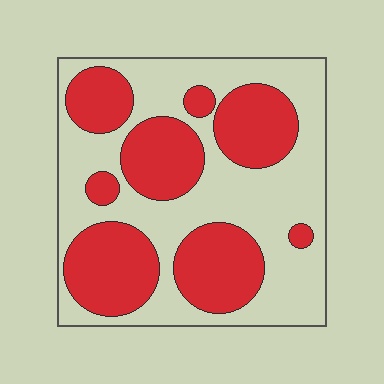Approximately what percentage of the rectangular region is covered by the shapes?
Approximately 45%.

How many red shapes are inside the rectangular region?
8.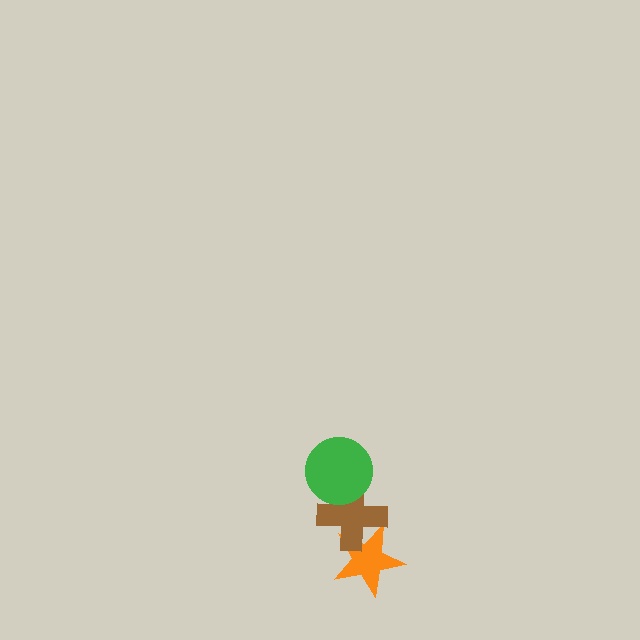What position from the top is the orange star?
The orange star is 3rd from the top.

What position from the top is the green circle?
The green circle is 1st from the top.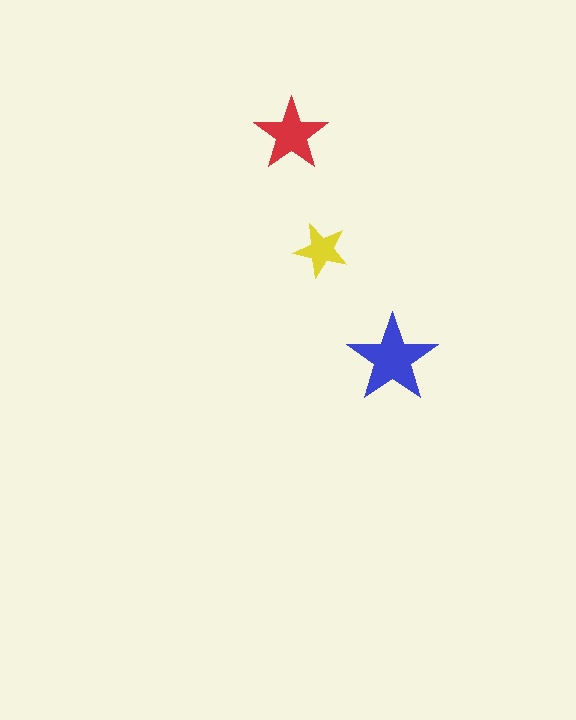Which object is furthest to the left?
The red star is leftmost.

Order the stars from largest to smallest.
the blue one, the red one, the yellow one.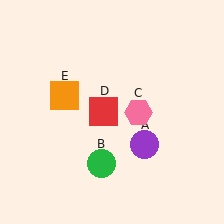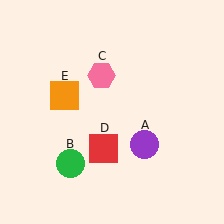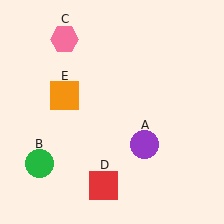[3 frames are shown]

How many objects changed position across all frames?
3 objects changed position: green circle (object B), pink hexagon (object C), red square (object D).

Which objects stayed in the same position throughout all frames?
Purple circle (object A) and orange square (object E) remained stationary.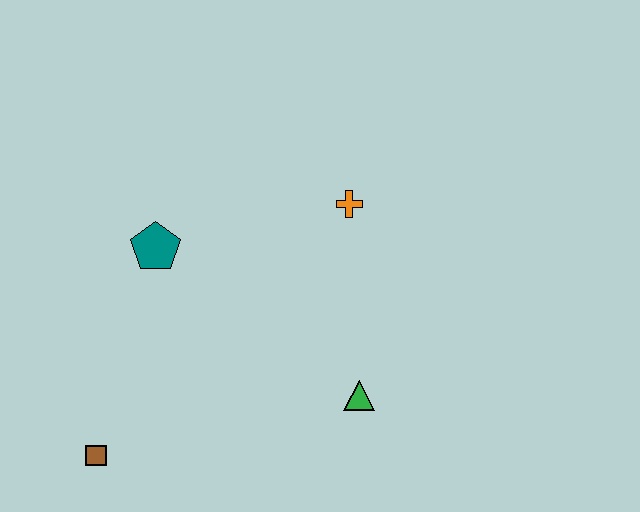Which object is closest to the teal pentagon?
The orange cross is closest to the teal pentagon.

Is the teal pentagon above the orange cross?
No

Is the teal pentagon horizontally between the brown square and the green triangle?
Yes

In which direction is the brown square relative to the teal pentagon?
The brown square is below the teal pentagon.